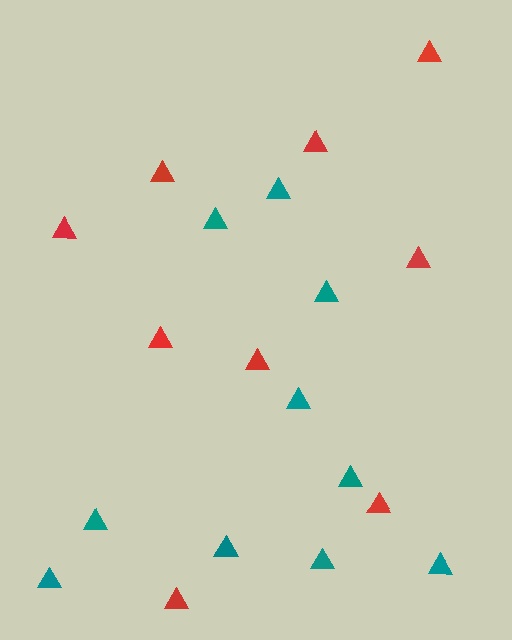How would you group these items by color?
There are 2 groups: one group of teal triangles (10) and one group of red triangles (9).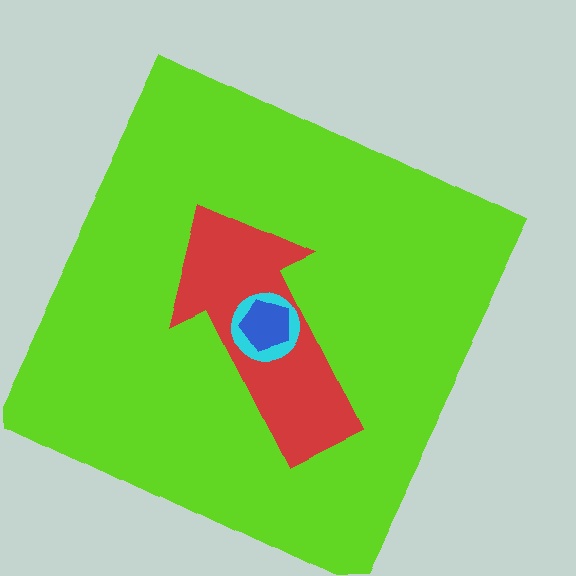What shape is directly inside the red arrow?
The cyan circle.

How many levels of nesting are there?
4.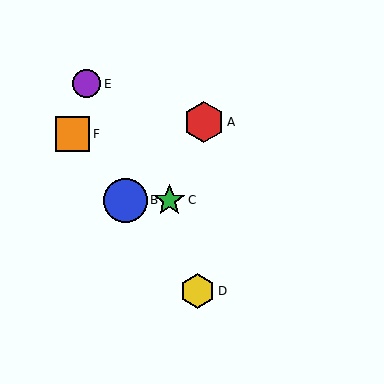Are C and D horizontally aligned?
No, C is at y≈200 and D is at y≈291.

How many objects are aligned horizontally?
2 objects (B, C) are aligned horizontally.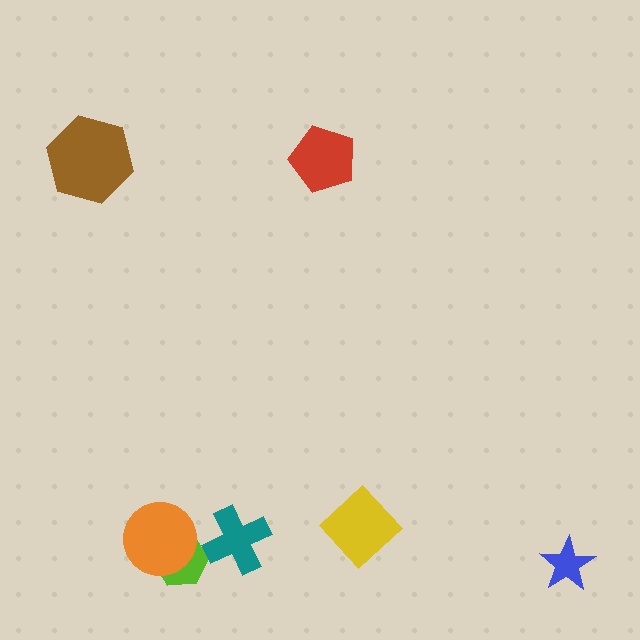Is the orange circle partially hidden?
No, no other shape covers it.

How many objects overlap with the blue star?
0 objects overlap with the blue star.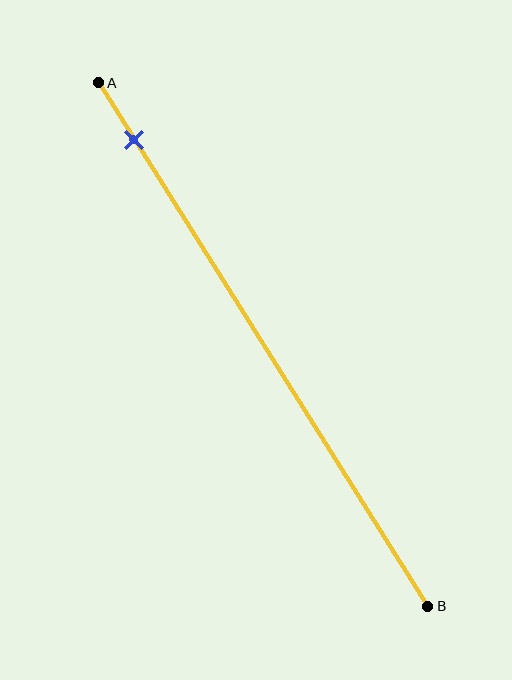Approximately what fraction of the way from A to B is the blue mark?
The blue mark is approximately 10% of the way from A to B.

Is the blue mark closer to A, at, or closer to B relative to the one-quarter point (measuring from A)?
The blue mark is closer to point A than the one-quarter point of segment AB.